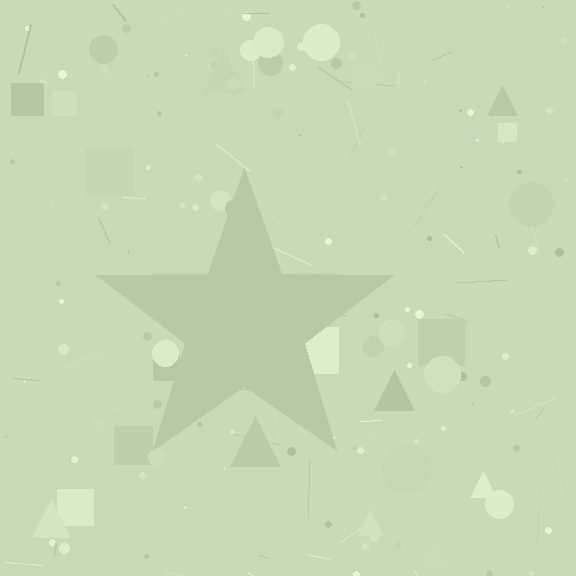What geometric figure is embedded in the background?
A star is embedded in the background.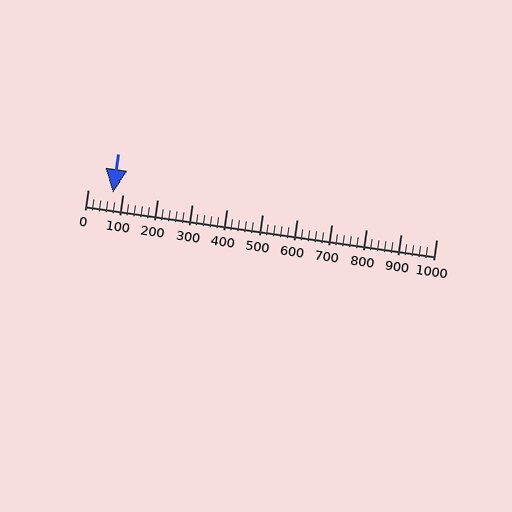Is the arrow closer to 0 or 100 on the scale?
The arrow is closer to 100.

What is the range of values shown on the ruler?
The ruler shows values from 0 to 1000.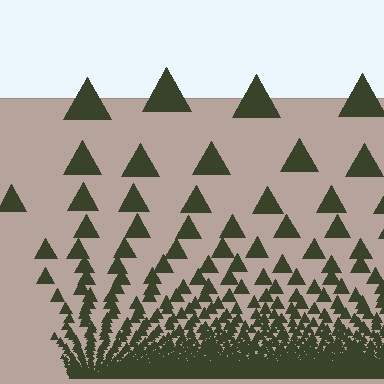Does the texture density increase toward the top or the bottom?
Density increases toward the bottom.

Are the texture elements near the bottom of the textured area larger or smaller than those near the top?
Smaller. The gradient is inverted — elements near the bottom are smaller and denser.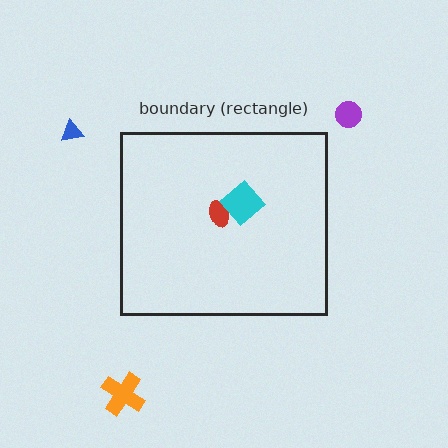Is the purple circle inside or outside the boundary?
Outside.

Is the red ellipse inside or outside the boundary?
Inside.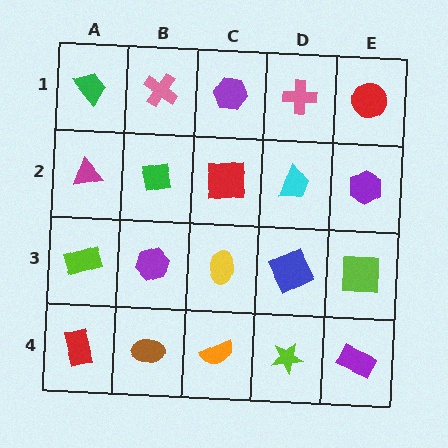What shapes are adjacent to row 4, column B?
A purple hexagon (row 3, column B), a red rectangle (row 4, column A), an orange semicircle (row 4, column C).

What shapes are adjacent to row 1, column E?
A purple hexagon (row 2, column E), a pink cross (row 1, column D).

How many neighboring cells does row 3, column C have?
4.